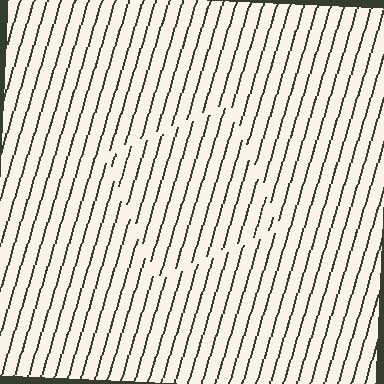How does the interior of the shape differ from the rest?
The interior of the shape contains the same grating, shifted by half a period — the contour is defined by the phase discontinuity where line-ends from the inner and outer gratings abut.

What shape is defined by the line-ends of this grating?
An illusory square. The interior of the shape contains the same grating, shifted by half a period — the contour is defined by the phase discontinuity where line-ends from the inner and outer gratings abut.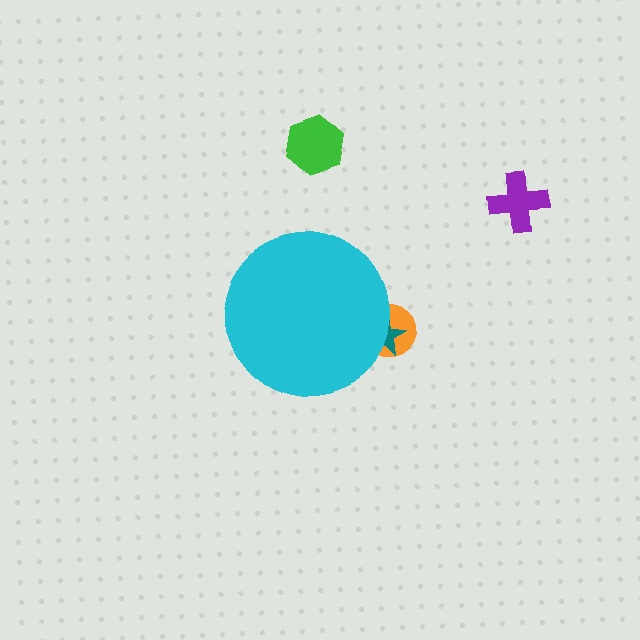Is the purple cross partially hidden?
No, the purple cross is fully visible.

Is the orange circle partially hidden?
Yes, the orange circle is partially hidden behind the cyan circle.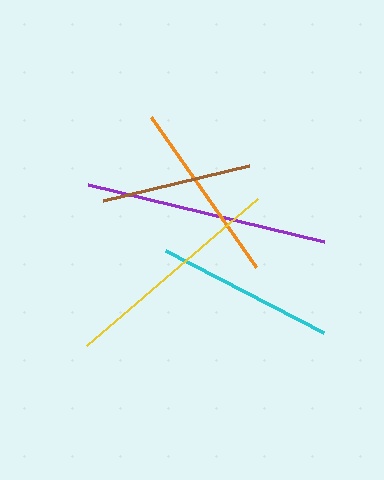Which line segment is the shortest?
The brown line is the shortest at approximately 150 pixels.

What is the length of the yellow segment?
The yellow segment is approximately 226 pixels long.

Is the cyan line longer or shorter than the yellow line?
The yellow line is longer than the cyan line.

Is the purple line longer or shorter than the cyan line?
The purple line is longer than the cyan line.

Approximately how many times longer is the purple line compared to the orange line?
The purple line is approximately 1.3 times the length of the orange line.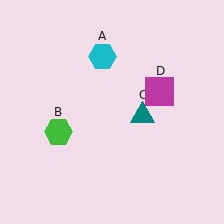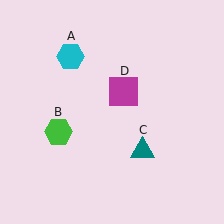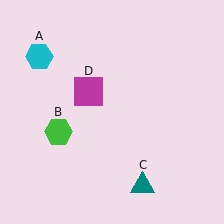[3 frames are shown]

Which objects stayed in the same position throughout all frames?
Green hexagon (object B) remained stationary.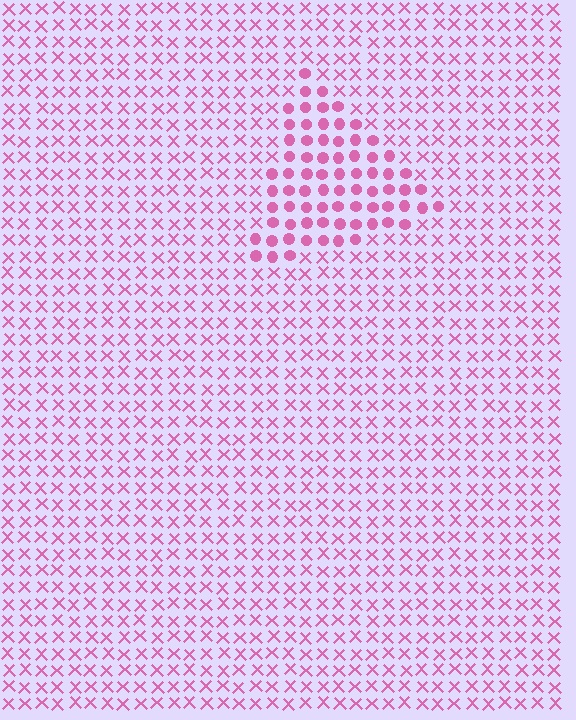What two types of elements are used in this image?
The image uses circles inside the triangle region and X marks outside it.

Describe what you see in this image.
The image is filled with small pink elements arranged in a uniform grid. A triangle-shaped region contains circles, while the surrounding area contains X marks. The boundary is defined purely by the change in element shape.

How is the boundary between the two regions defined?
The boundary is defined by a change in element shape: circles inside vs. X marks outside. All elements share the same color and spacing.